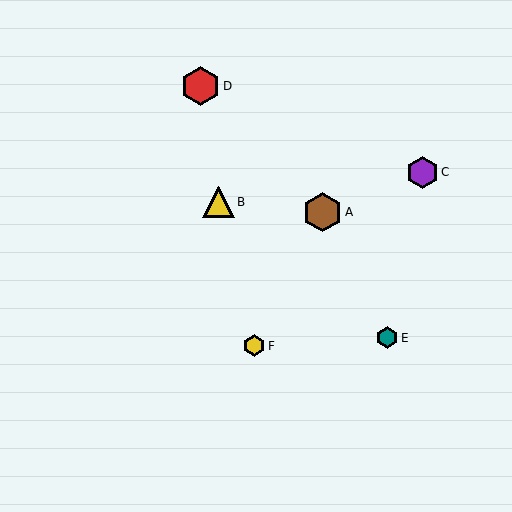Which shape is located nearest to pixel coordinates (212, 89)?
The red hexagon (labeled D) at (200, 86) is nearest to that location.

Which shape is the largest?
The red hexagon (labeled D) is the largest.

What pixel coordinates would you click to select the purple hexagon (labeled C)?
Click at (422, 172) to select the purple hexagon C.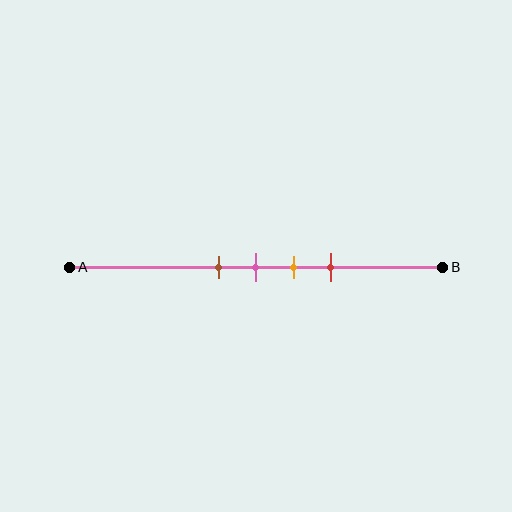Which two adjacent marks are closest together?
The brown and pink marks are the closest adjacent pair.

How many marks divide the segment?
There are 4 marks dividing the segment.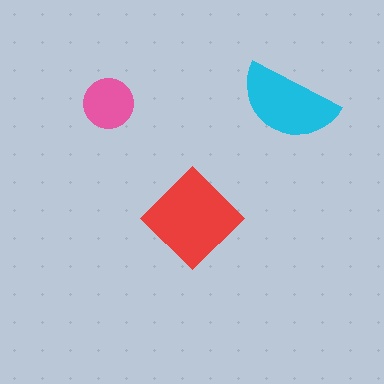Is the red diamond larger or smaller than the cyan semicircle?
Larger.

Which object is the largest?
The red diamond.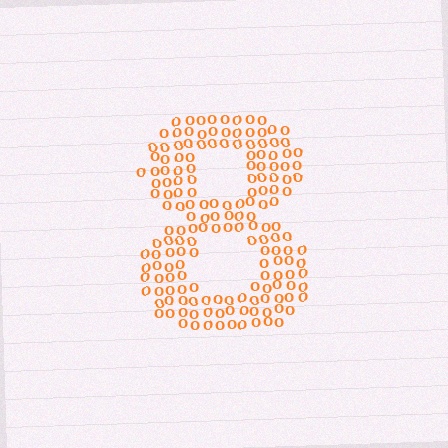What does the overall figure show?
The overall figure shows the digit 8.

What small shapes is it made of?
It is made of small letter O's.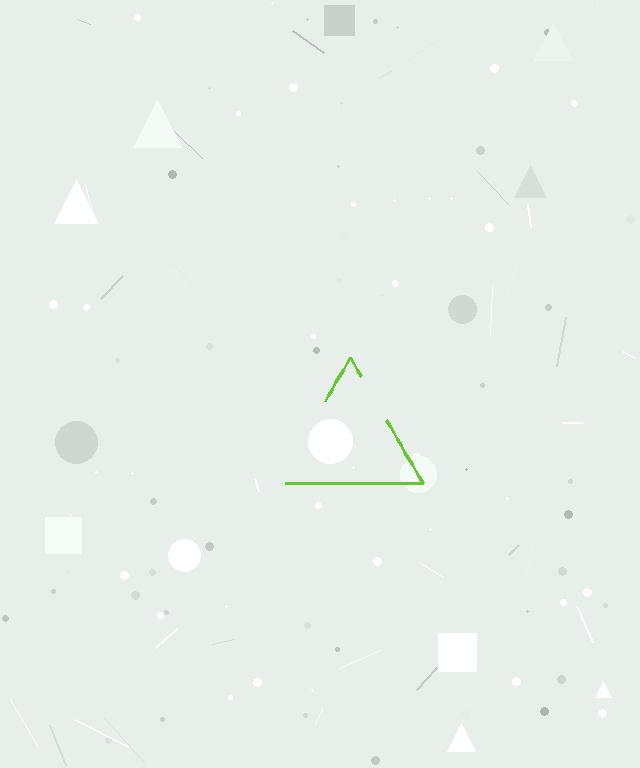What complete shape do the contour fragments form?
The contour fragments form a triangle.